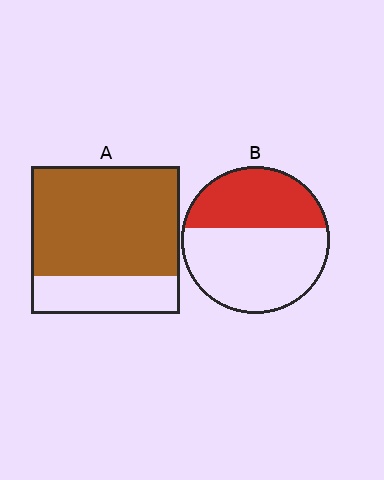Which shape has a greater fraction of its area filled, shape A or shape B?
Shape A.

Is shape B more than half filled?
No.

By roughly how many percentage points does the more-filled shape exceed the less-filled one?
By roughly 35 percentage points (A over B).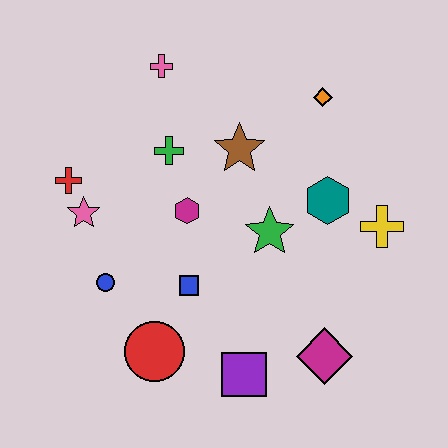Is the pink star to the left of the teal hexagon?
Yes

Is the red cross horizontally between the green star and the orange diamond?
No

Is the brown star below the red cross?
No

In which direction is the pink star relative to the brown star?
The pink star is to the left of the brown star.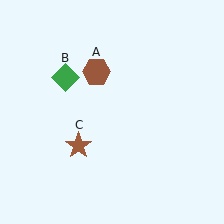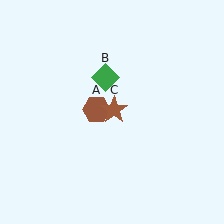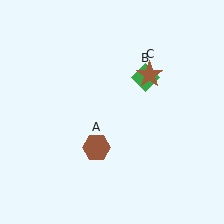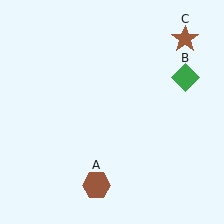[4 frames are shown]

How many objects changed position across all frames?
3 objects changed position: brown hexagon (object A), green diamond (object B), brown star (object C).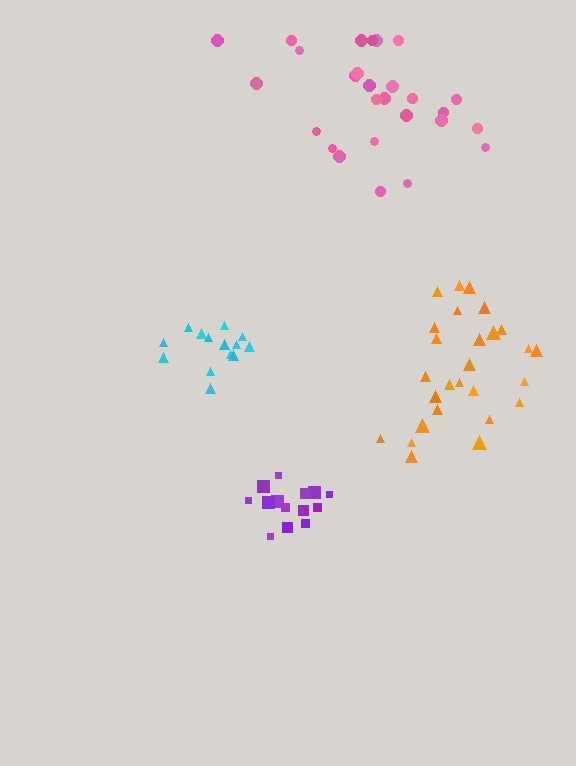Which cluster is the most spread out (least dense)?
Pink.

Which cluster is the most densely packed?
Purple.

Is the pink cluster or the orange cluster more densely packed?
Orange.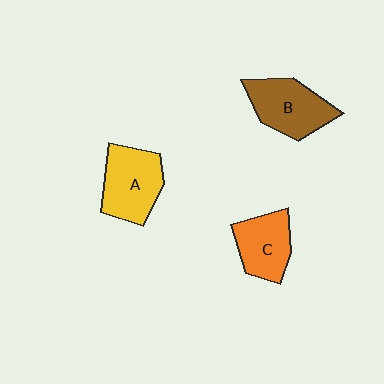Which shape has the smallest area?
Shape C (orange).